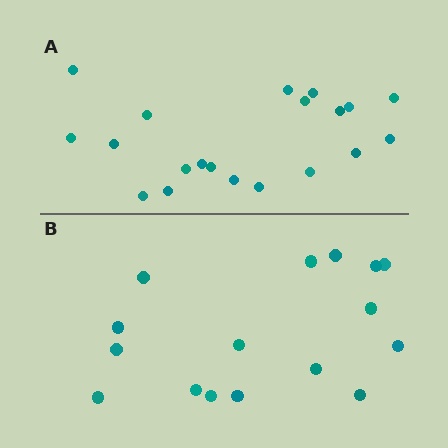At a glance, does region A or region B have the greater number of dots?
Region A (the top region) has more dots.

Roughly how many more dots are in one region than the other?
Region A has about 4 more dots than region B.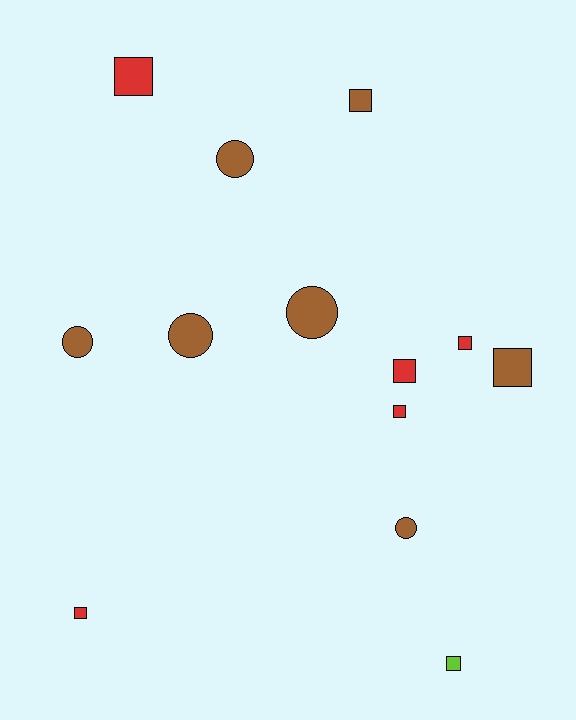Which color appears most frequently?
Brown, with 7 objects.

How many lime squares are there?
There is 1 lime square.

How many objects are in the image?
There are 13 objects.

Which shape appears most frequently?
Square, with 8 objects.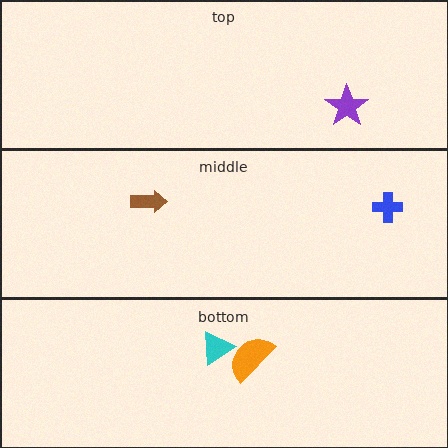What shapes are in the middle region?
The brown arrow, the blue cross.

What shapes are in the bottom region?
The cyan triangle, the orange semicircle.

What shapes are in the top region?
The purple star.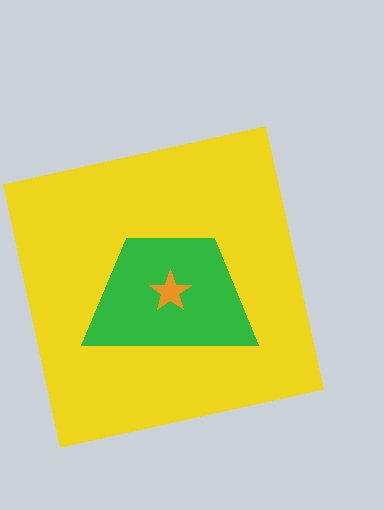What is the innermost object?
The orange star.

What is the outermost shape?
The yellow square.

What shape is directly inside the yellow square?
The green trapezoid.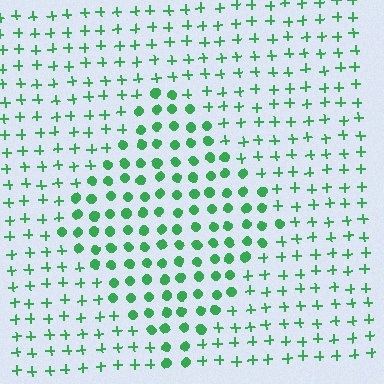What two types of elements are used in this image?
The image uses circles inside the diamond region and plus signs outside it.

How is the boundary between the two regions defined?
The boundary is defined by a change in element shape: circles inside vs. plus signs outside. All elements share the same color and spacing.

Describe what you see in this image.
The image is filled with small green elements arranged in a uniform grid. A diamond-shaped region contains circles, while the surrounding area contains plus signs. The boundary is defined purely by the change in element shape.